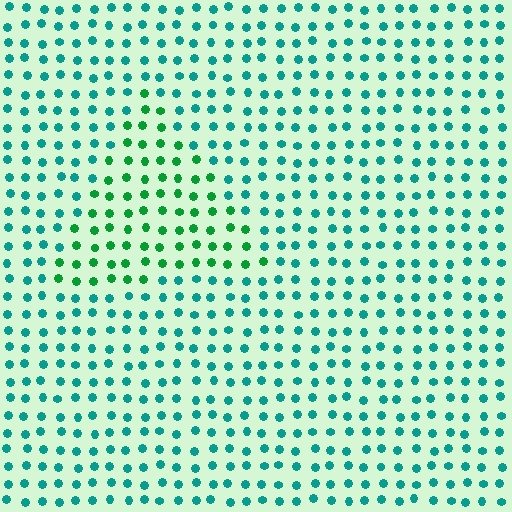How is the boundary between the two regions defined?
The boundary is defined purely by a slight shift in hue (about 37 degrees). Spacing, size, and orientation are identical on both sides.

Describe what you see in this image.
The image is filled with small teal elements in a uniform arrangement. A triangle-shaped region is visible where the elements are tinted to a slightly different hue, forming a subtle color boundary.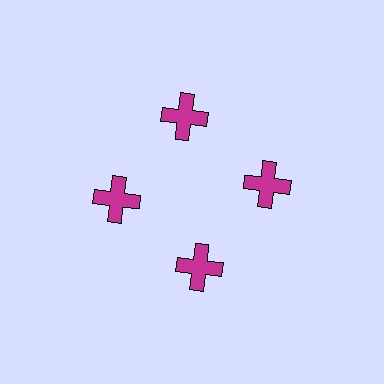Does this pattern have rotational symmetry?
Yes, this pattern has 4-fold rotational symmetry. It looks the same after rotating 90 degrees around the center.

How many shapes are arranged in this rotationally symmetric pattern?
There are 4 shapes, arranged in 4 groups of 1.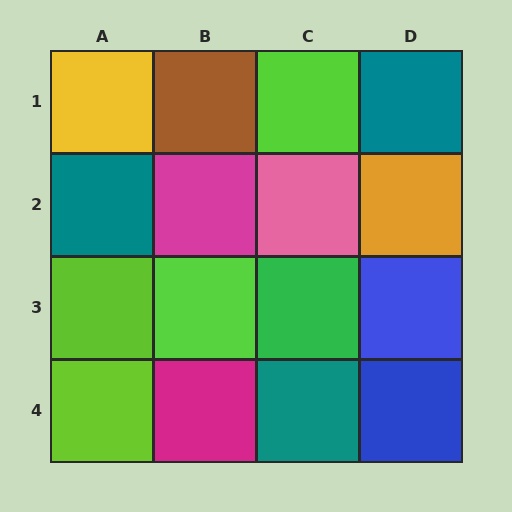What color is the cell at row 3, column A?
Lime.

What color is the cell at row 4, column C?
Teal.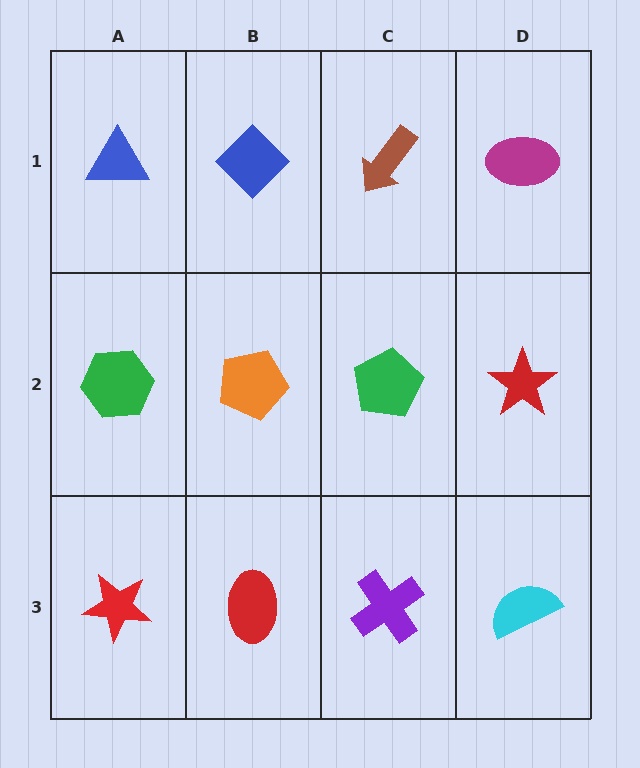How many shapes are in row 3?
4 shapes.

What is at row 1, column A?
A blue triangle.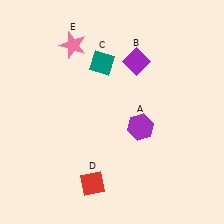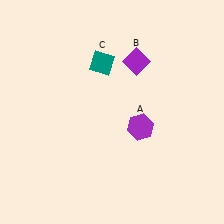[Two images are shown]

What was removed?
The pink star (E), the red diamond (D) were removed in Image 2.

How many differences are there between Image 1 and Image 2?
There are 2 differences between the two images.